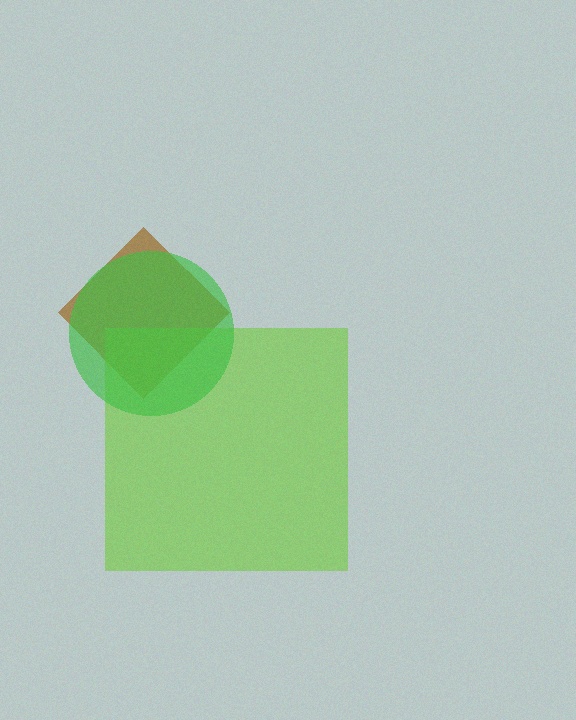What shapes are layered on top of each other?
The layered shapes are: a brown diamond, a lime square, a green circle.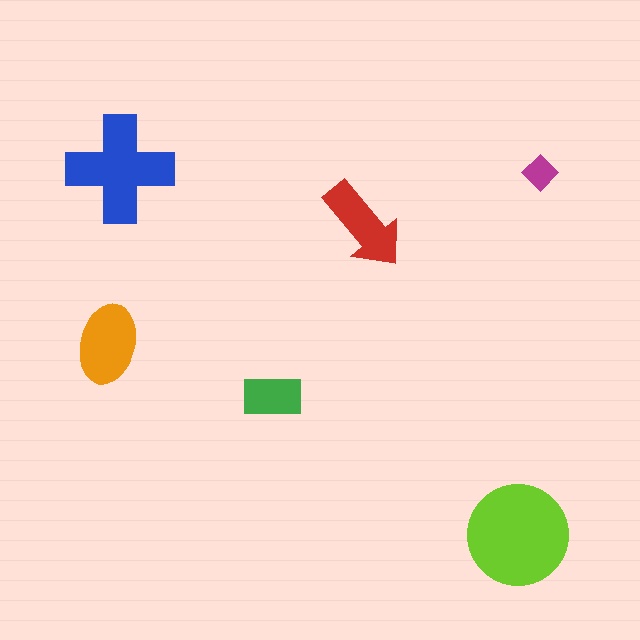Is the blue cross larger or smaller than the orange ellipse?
Larger.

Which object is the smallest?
The magenta diamond.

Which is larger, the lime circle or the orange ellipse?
The lime circle.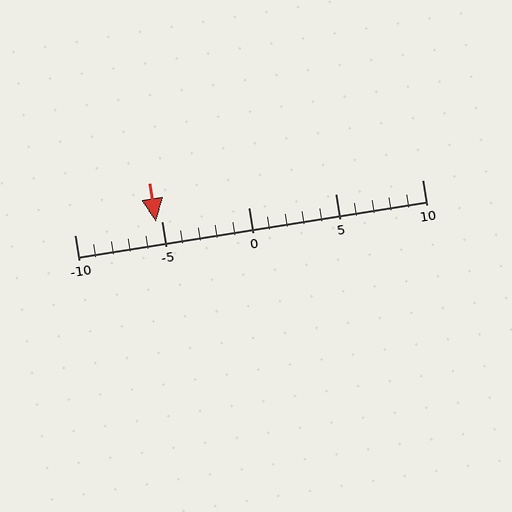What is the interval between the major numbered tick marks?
The major tick marks are spaced 5 units apart.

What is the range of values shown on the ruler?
The ruler shows values from -10 to 10.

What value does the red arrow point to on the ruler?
The red arrow points to approximately -5.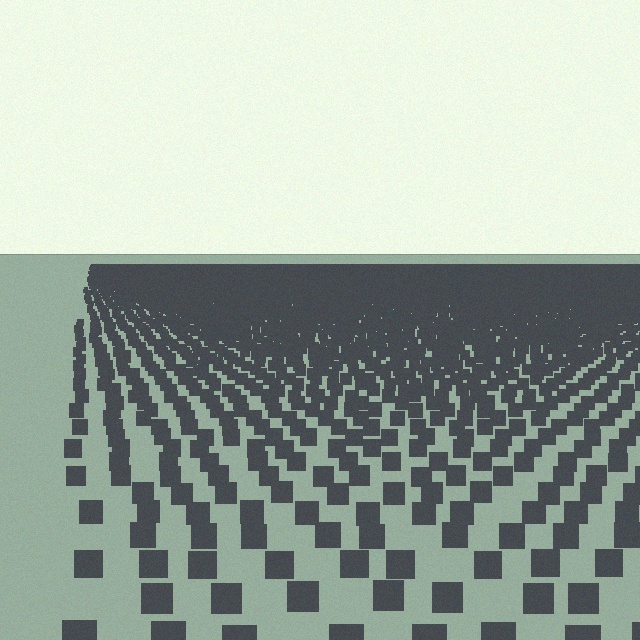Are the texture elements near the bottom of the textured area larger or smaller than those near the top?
Larger. Near the bottom, elements are closer to the viewer and appear at a bigger on-screen size.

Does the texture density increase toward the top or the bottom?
Density increases toward the top.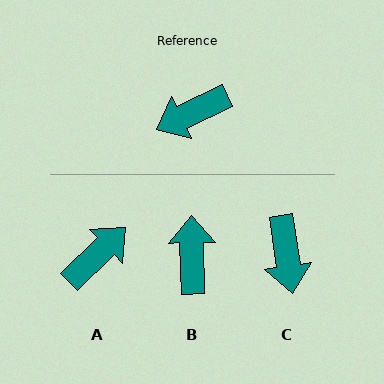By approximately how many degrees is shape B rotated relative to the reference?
Approximately 114 degrees clockwise.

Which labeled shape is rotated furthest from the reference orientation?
A, about 161 degrees away.